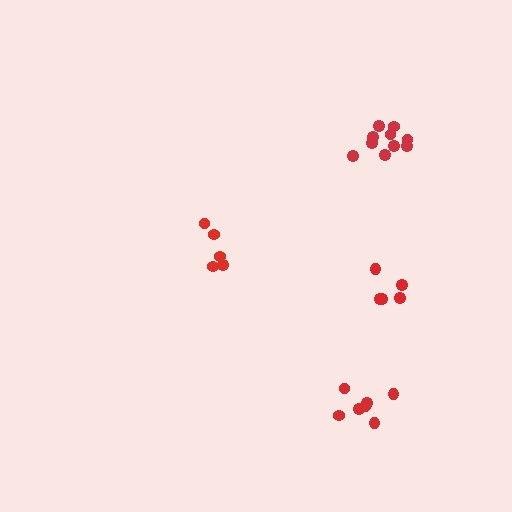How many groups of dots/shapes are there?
There are 4 groups.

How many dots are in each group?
Group 1: 10 dots, Group 2: 5 dots, Group 3: 5 dots, Group 4: 7 dots (27 total).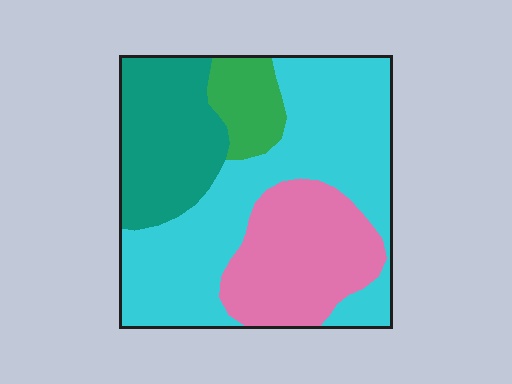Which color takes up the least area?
Green, at roughly 10%.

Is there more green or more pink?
Pink.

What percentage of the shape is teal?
Teal takes up about one fifth (1/5) of the shape.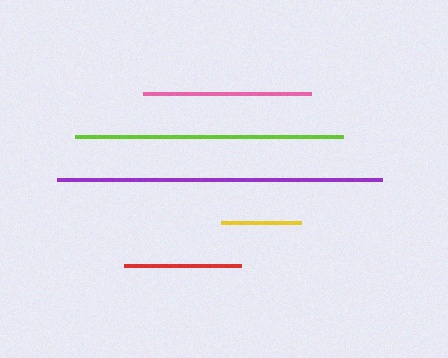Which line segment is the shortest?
The yellow line is the shortest at approximately 80 pixels.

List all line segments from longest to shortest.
From longest to shortest: purple, lime, pink, red, yellow.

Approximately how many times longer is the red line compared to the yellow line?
The red line is approximately 1.5 times the length of the yellow line.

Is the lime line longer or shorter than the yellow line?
The lime line is longer than the yellow line.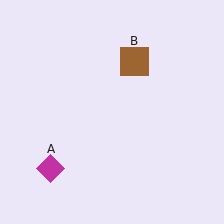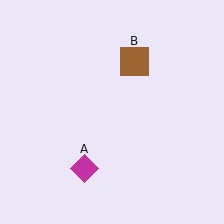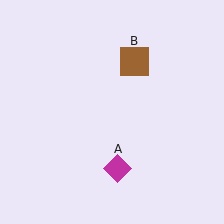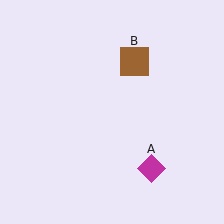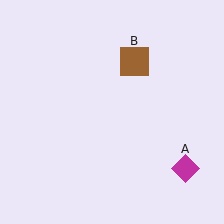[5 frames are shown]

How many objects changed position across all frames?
1 object changed position: magenta diamond (object A).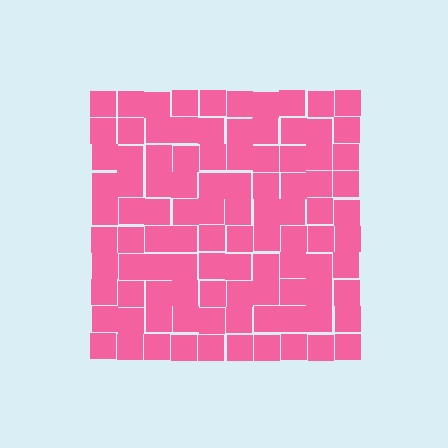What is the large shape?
The large shape is a square.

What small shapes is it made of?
It is made of small squares.